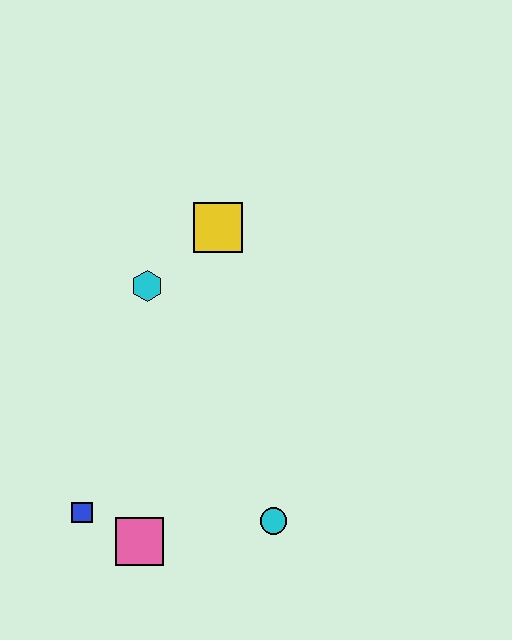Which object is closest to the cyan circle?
The pink square is closest to the cyan circle.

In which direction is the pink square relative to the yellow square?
The pink square is below the yellow square.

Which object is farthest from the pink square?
The yellow square is farthest from the pink square.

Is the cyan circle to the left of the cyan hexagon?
No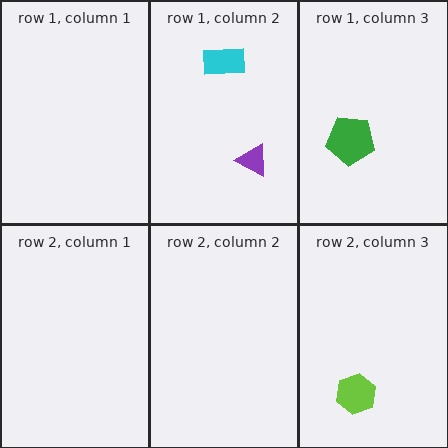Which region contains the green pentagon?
The row 1, column 3 region.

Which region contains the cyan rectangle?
The row 1, column 2 region.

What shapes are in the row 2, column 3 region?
The lime hexagon.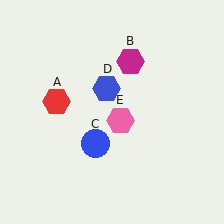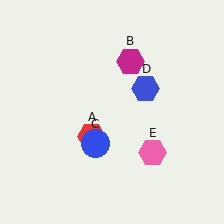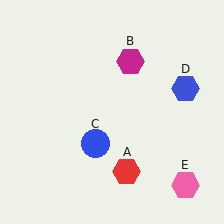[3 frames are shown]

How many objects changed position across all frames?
3 objects changed position: red hexagon (object A), blue hexagon (object D), pink hexagon (object E).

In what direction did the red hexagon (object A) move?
The red hexagon (object A) moved down and to the right.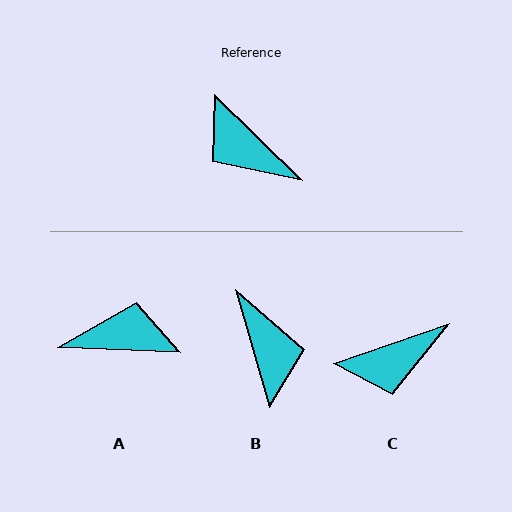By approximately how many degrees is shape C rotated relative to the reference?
Approximately 63 degrees counter-clockwise.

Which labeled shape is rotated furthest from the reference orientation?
B, about 150 degrees away.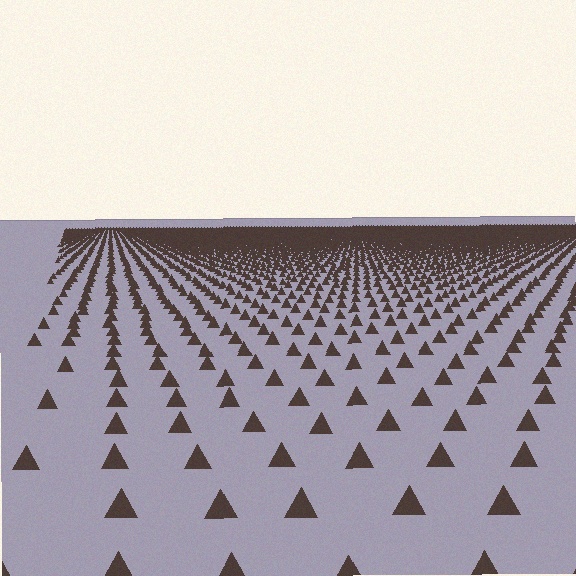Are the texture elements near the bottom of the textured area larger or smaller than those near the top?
Larger. Near the bottom, elements are closer to the viewer and appear at a bigger on-screen size.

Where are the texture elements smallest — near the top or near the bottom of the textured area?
Near the top.